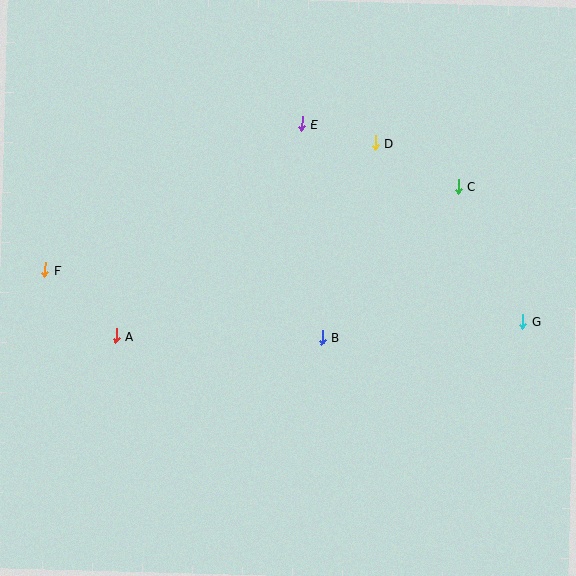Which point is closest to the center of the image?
Point B at (322, 337) is closest to the center.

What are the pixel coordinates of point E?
Point E is at (302, 124).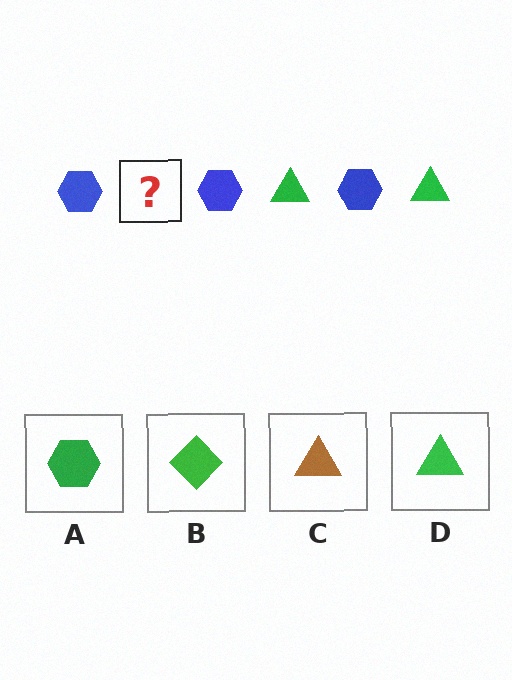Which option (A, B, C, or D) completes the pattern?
D.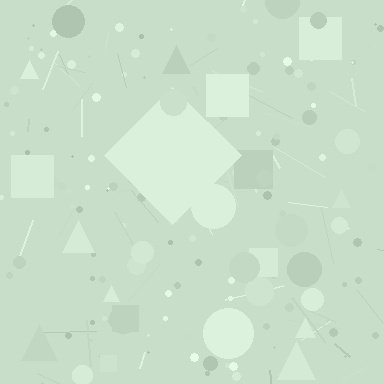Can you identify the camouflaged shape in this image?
The camouflaged shape is a diamond.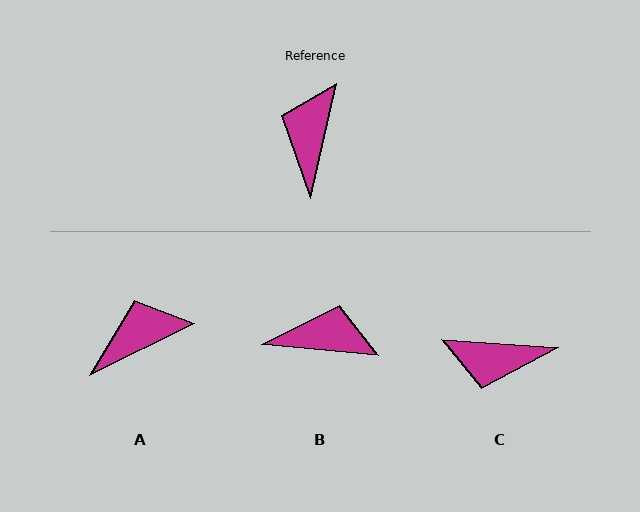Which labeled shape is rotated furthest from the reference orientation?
C, about 99 degrees away.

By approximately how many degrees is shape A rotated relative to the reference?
Approximately 51 degrees clockwise.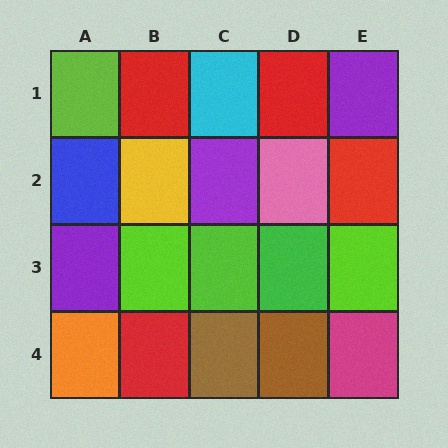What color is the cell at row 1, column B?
Red.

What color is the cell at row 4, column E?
Magenta.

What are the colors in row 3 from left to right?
Purple, lime, lime, green, lime.